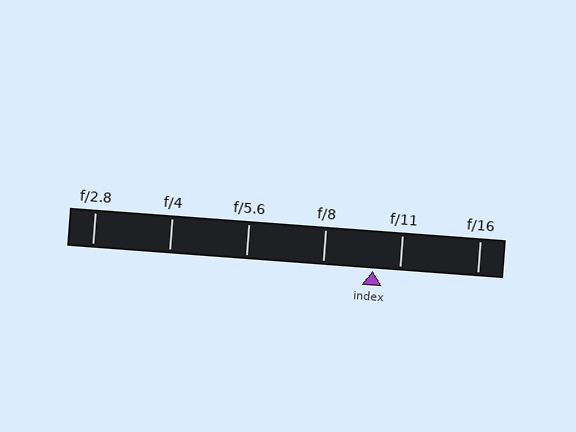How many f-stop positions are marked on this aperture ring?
There are 6 f-stop positions marked.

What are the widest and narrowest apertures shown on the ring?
The widest aperture shown is f/2.8 and the narrowest is f/16.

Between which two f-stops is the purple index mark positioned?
The index mark is between f/8 and f/11.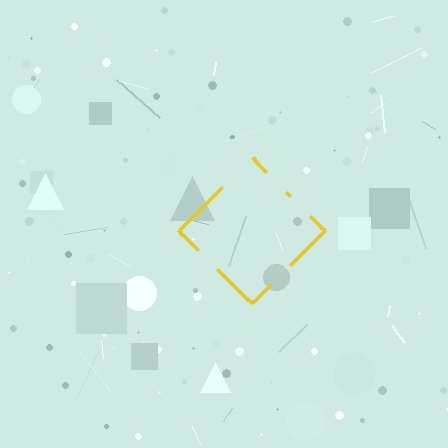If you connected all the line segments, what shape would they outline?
They would outline a diamond.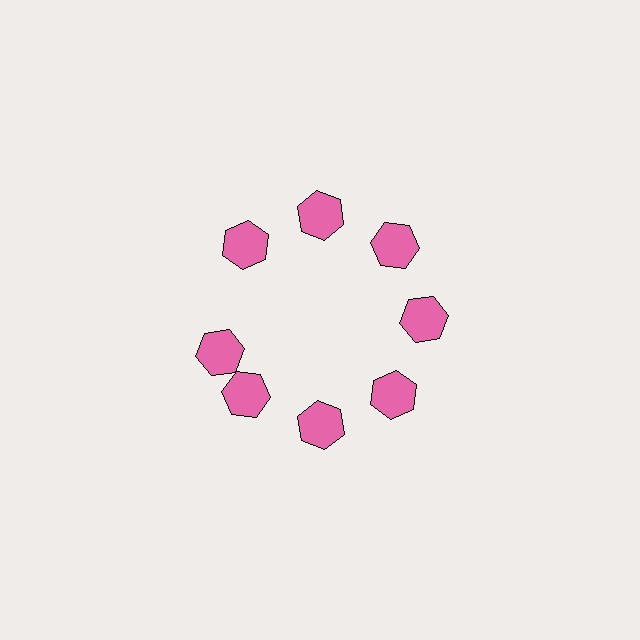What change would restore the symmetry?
The symmetry would be restored by rotating it back into even spacing with its neighbors so that all 8 hexagons sit at equal angles and equal distance from the center.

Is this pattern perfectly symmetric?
No. The 8 pink hexagons are arranged in a ring, but one element near the 9 o'clock position is rotated out of alignment along the ring, breaking the 8-fold rotational symmetry.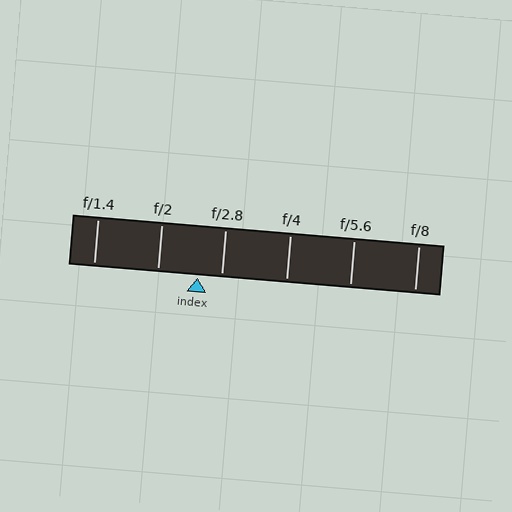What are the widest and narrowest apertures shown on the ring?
The widest aperture shown is f/1.4 and the narrowest is f/8.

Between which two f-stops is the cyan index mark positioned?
The index mark is between f/2 and f/2.8.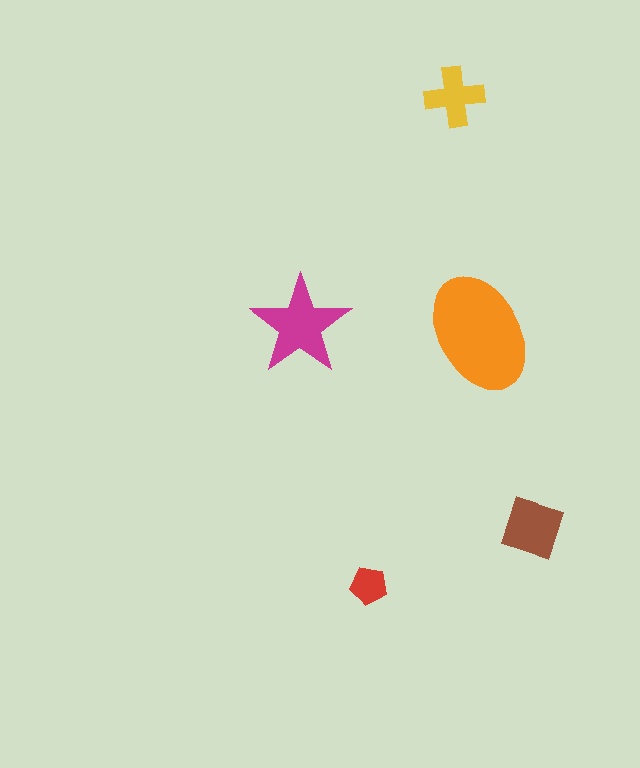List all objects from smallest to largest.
The red pentagon, the yellow cross, the brown diamond, the magenta star, the orange ellipse.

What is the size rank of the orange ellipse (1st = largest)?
1st.